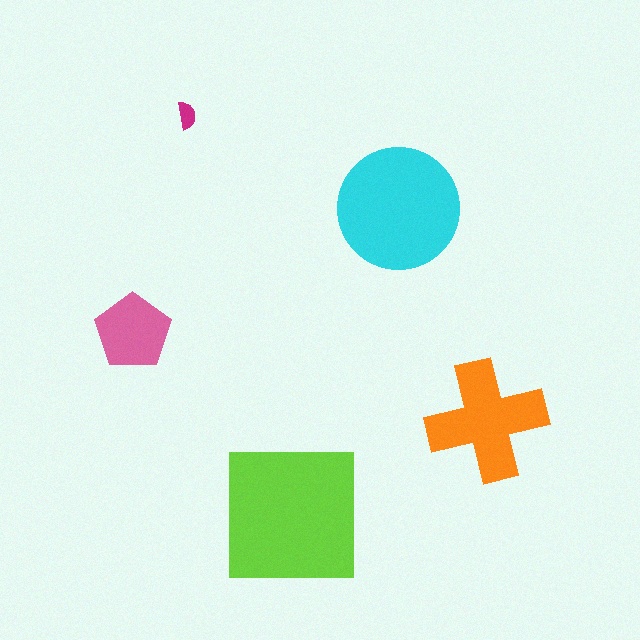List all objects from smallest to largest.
The magenta semicircle, the pink pentagon, the orange cross, the cyan circle, the lime square.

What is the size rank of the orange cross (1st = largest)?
3rd.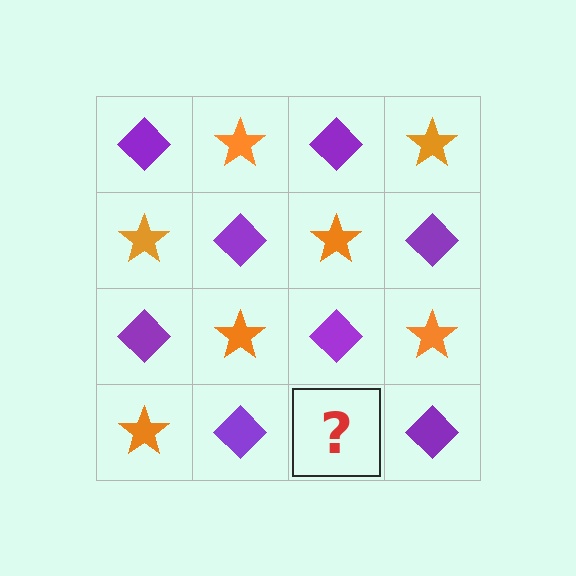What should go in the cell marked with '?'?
The missing cell should contain an orange star.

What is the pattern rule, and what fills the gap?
The rule is that it alternates purple diamond and orange star in a checkerboard pattern. The gap should be filled with an orange star.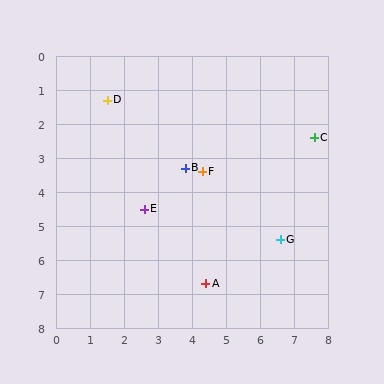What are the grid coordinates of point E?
Point E is at approximately (2.6, 4.5).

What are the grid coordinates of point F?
Point F is at approximately (4.3, 3.4).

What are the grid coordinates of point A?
Point A is at approximately (4.4, 6.7).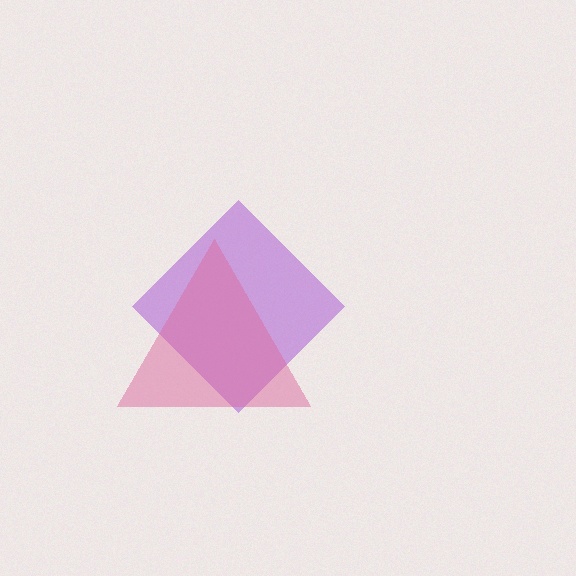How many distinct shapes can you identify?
There are 2 distinct shapes: a purple diamond, a pink triangle.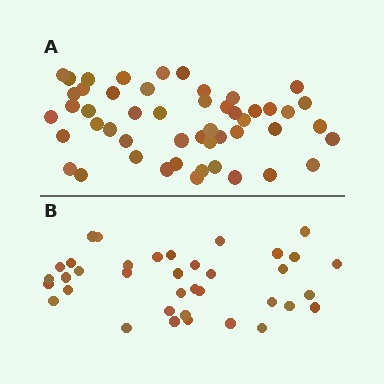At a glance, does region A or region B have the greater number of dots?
Region A (the top region) has more dots.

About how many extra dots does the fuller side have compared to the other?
Region A has approximately 15 more dots than region B.